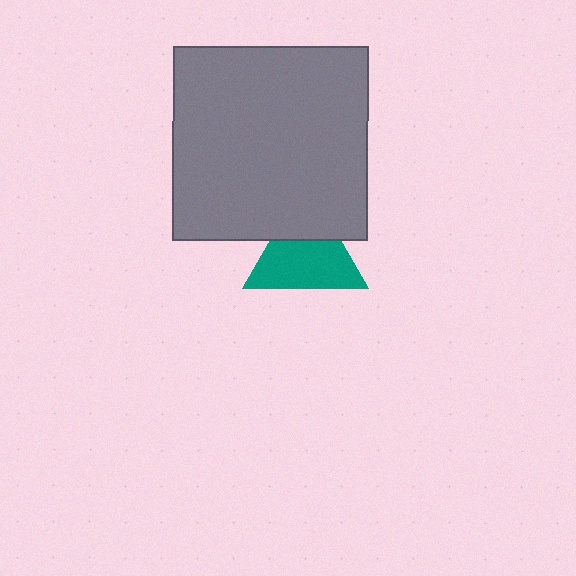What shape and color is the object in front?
The object in front is a gray square.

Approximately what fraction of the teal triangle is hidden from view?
Roughly 32% of the teal triangle is hidden behind the gray square.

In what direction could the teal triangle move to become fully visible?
The teal triangle could move down. That would shift it out from behind the gray square entirely.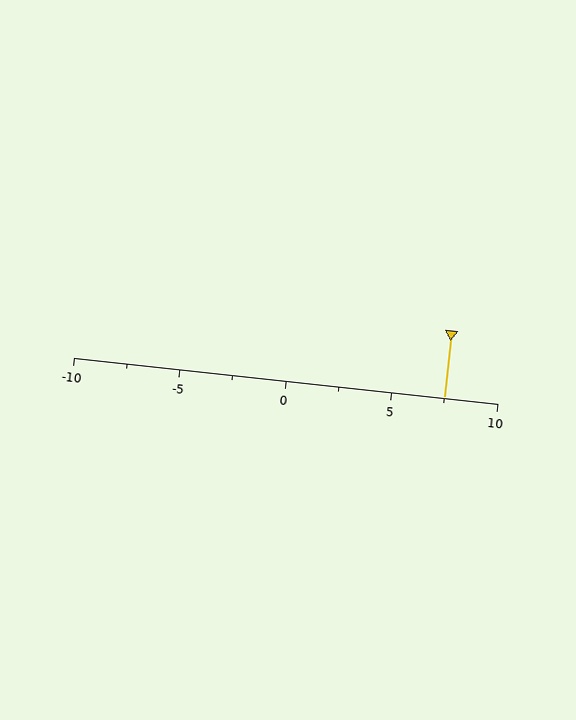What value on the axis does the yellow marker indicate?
The marker indicates approximately 7.5.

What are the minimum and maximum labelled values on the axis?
The axis runs from -10 to 10.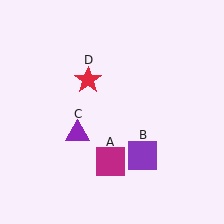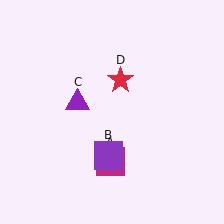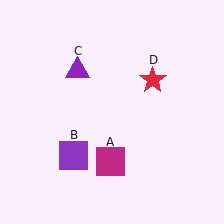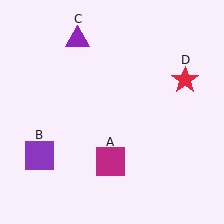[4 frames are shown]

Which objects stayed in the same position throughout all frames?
Magenta square (object A) remained stationary.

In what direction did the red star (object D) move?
The red star (object D) moved right.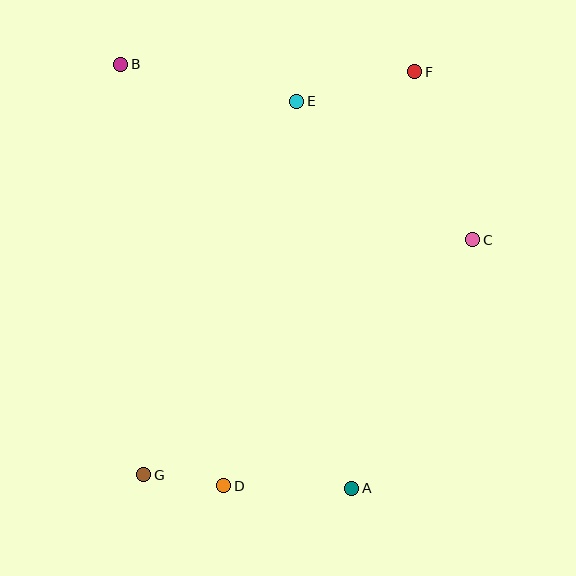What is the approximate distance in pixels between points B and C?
The distance between B and C is approximately 393 pixels.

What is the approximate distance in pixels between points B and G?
The distance between B and G is approximately 411 pixels.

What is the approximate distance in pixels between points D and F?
The distance between D and F is approximately 456 pixels.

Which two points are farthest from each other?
Points F and G are farthest from each other.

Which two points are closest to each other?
Points D and G are closest to each other.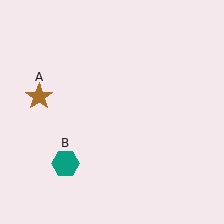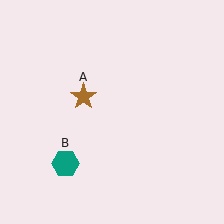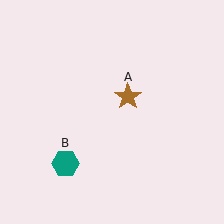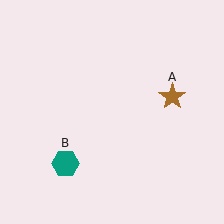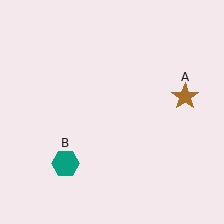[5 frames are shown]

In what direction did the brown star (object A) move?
The brown star (object A) moved right.